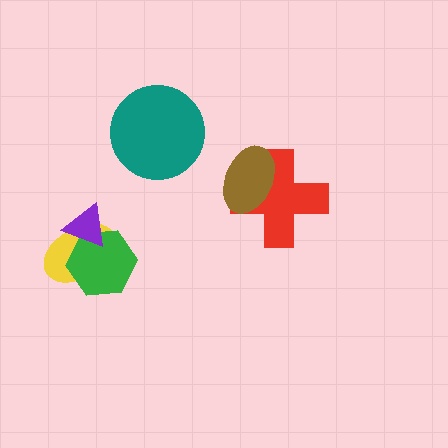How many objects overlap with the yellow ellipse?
2 objects overlap with the yellow ellipse.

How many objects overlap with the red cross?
1 object overlaps with the red cross.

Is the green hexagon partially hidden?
Yes, it is partially covered by another shape.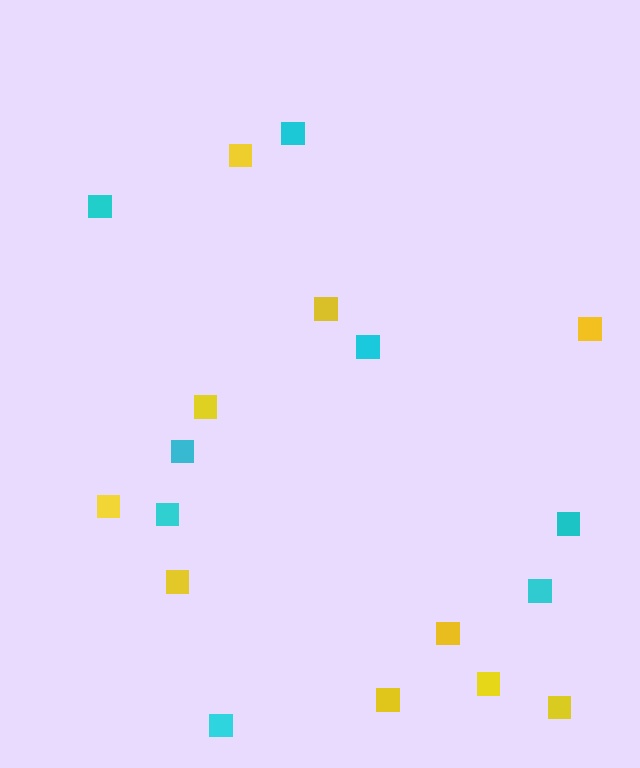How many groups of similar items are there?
There are 2 groups: one group of yellow squares (10) and one group of cyan squares (8).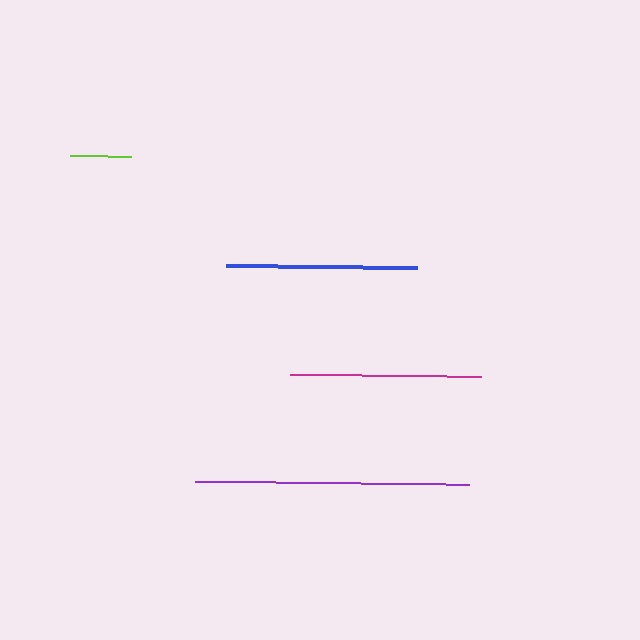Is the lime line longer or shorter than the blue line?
The blue line is longer than the lime line.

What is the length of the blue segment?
The blue segment is approximately 191 pixels long.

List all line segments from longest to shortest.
From longest to shortest: purple, blue, magenta, lime.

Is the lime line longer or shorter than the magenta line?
The magenta line is longer than the lime line.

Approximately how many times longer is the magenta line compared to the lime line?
The magenta line is approximately 3.1 times the length of the lime line.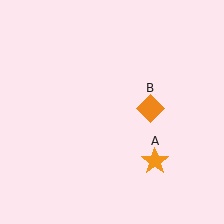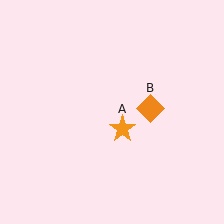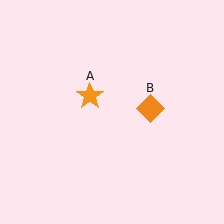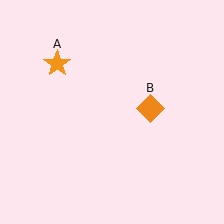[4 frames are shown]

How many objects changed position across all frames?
1 object changed position: orange star (object A).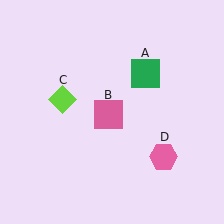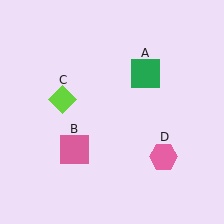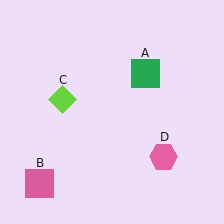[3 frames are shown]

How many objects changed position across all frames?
1 object changed position: pink square (object B).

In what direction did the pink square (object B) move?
The pink square (object B) moved down and to the left.